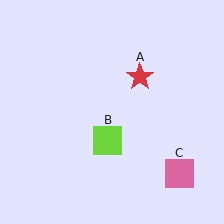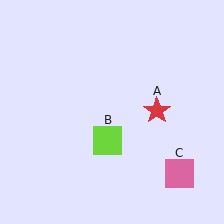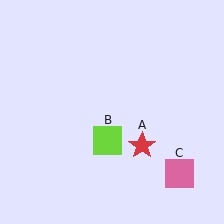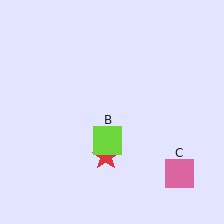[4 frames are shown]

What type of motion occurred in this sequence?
The red star (object A) rotated clockwise around the center of the scene.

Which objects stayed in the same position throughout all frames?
Lime square (object B) and pink square (object C) remained stationary.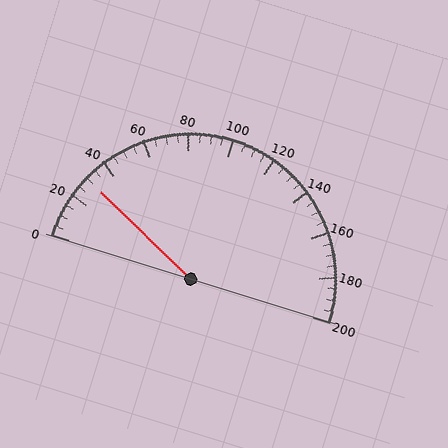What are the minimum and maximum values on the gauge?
The gauge ranges from 0 to 200.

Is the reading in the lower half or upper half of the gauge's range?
The reading is in the lower half of the range (0 to 200).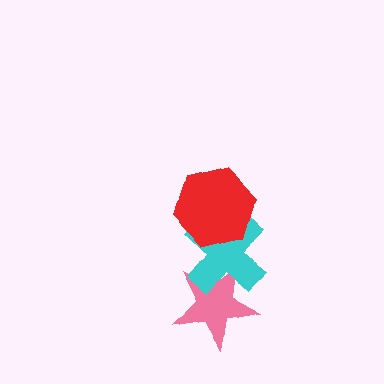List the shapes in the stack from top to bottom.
From top to bottom: the red hexagon, the cyan cross, the pink star.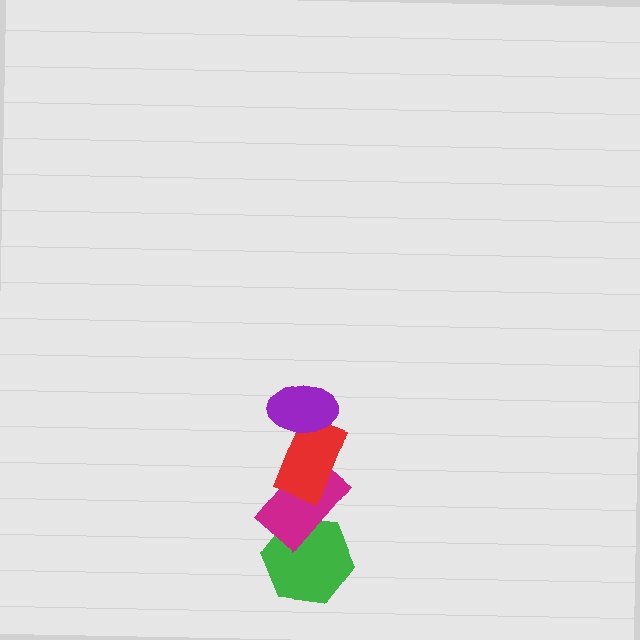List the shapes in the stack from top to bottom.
From top to bottom: the purple ellipse, the red rectangle, the magenta rectangle, the green hexagon.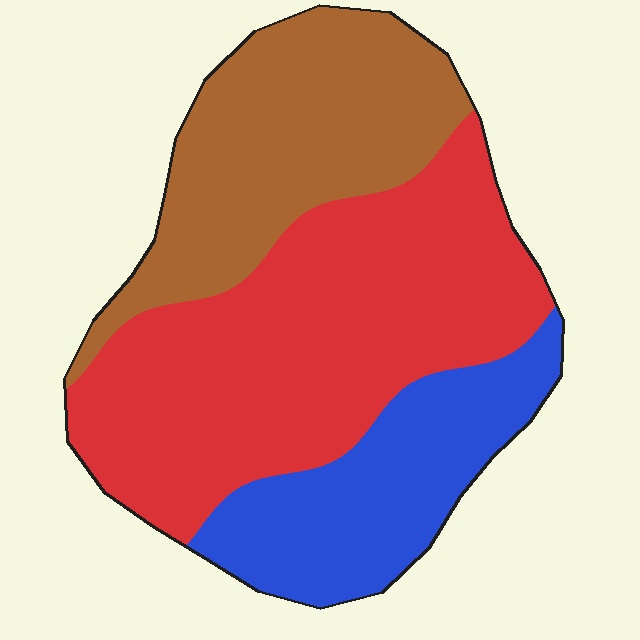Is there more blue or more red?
Red.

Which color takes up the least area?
Blue, at roughly 20%.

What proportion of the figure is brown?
Brown covers 29% of the figure.